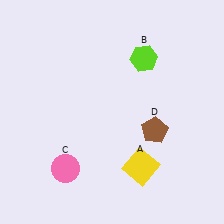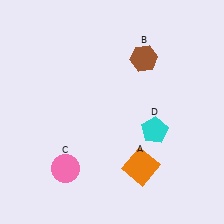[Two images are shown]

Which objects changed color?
A changed from yellow to orange. B changed from lime to brown. D changed from brown to cyan.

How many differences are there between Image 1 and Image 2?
There are 3 differences between the two images.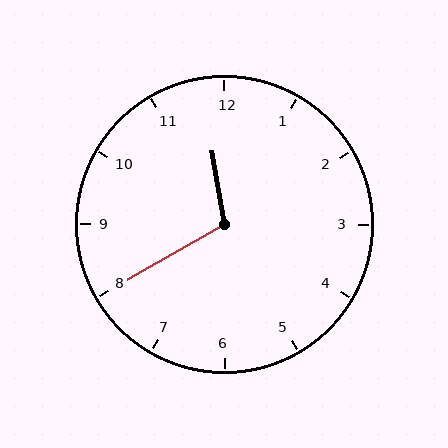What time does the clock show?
11:40.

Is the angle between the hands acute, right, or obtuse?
It is obtuse.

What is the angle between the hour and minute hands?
Approximately 110 degrees.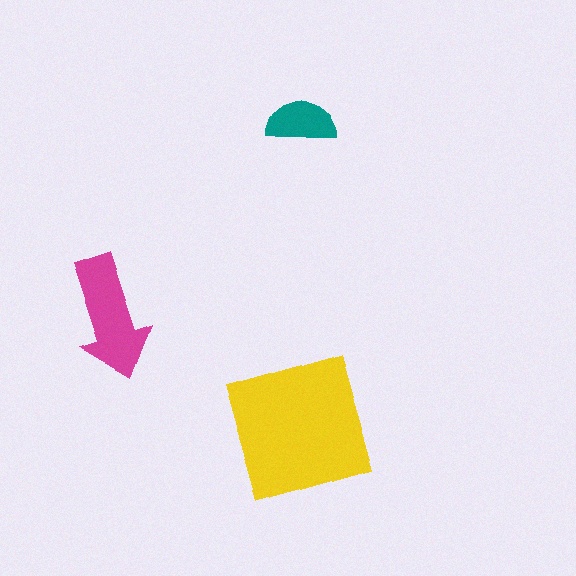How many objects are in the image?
There are 3 objects in the image.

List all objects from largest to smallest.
The yellow square, the magenta arrow, the teal semicircle.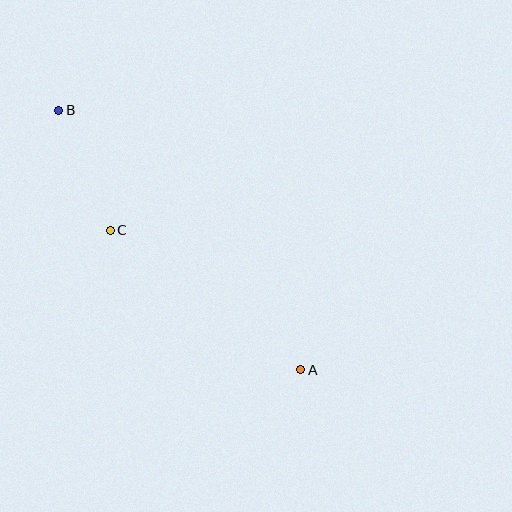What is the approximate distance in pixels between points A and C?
The distance between A and C is approximately 236 pixels.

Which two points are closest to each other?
Points B and C are closest to each other.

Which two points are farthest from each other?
Points A and B are farthest from each other.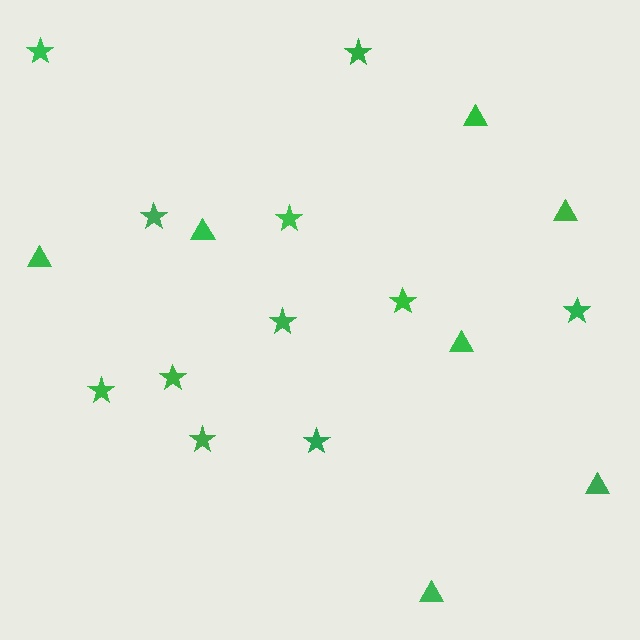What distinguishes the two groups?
There are 2 groups: one group of stars (11) and one group of triangles (7).